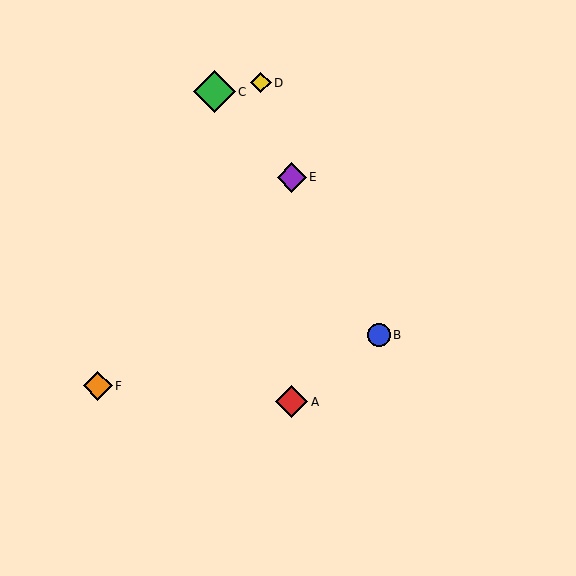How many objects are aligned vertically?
2 objects (A, E) are aligned vertically.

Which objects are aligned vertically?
Objects A, E are aligned vertically.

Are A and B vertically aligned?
No, A is at x≈292 and B is at x≈379.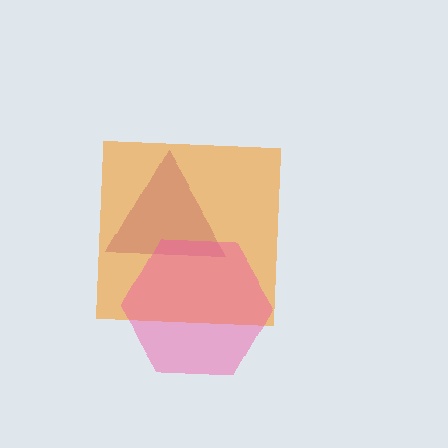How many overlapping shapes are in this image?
There are 3 overlapping shapes in the image.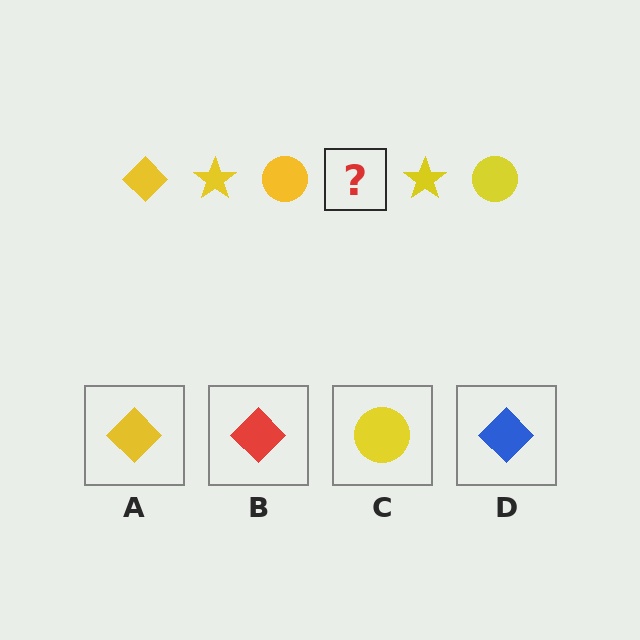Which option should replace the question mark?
Option A.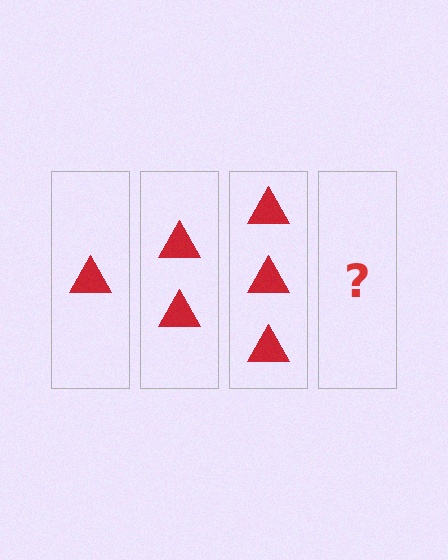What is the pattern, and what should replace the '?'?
The pattern is that each step adds one more triangle. The '?' should be 4 triangles.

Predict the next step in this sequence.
The next step is 4 triangles.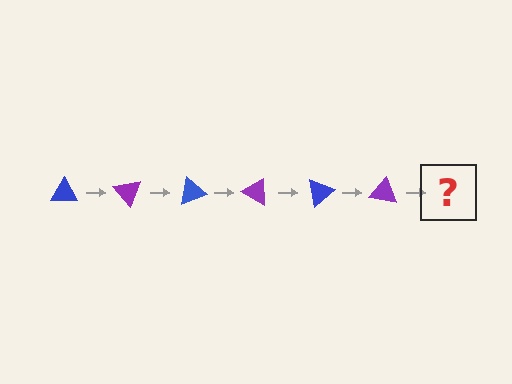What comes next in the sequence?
The next element should be a blue triangle, rotated 300 degrees from the start.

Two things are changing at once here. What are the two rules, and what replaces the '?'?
The two rules are that it rotates 50 degrees each step and the color cycles through blue and purple. The '?' should be a blue triangle, rotated 300 degrees from the start.